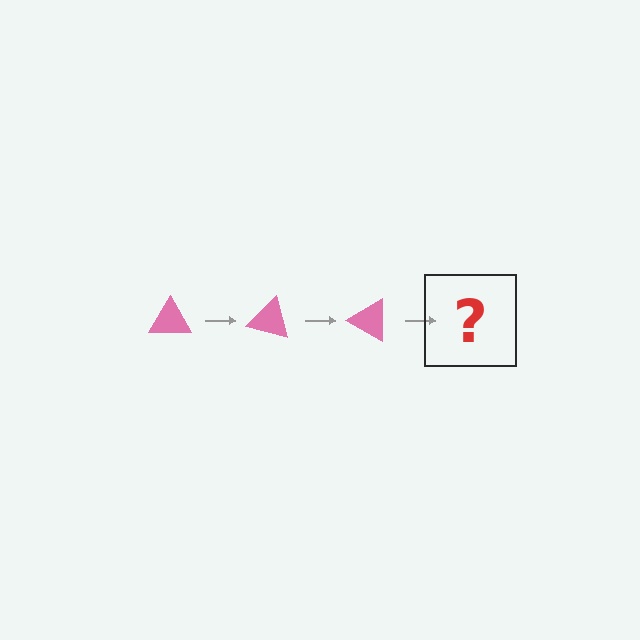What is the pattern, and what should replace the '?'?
The pattern is that the triangle rotates 15 degrees each step. The '?' should be a pink triangle rotated 45 degrees.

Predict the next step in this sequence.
The next step is a pink triangle rotated 45 degrees.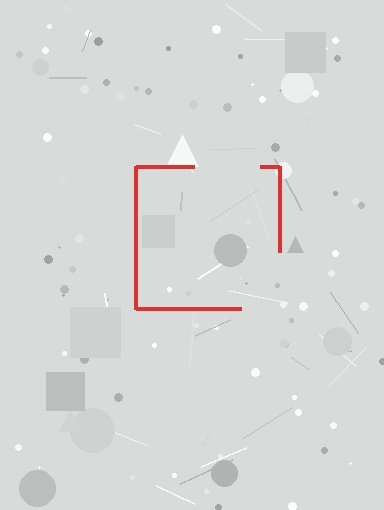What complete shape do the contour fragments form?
The contour fragments form a square.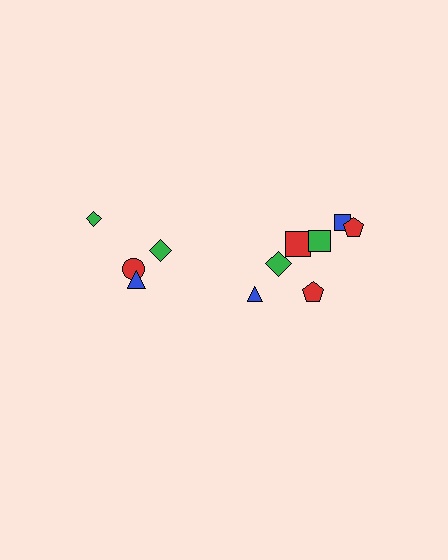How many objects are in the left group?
There are 4 objects.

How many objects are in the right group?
There are 7 objects.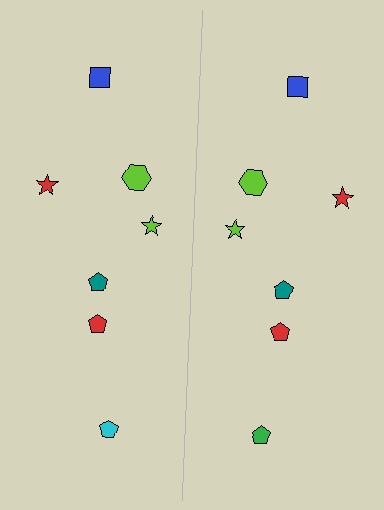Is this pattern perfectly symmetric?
No, the pattern is not perfectly symmetric. The green pentagon on the right side breaks the symmetry — its mirror counterpart is cyan.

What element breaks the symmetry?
The green pentagon on the right side breaks the symmetry — its mirror counterpart is cyan.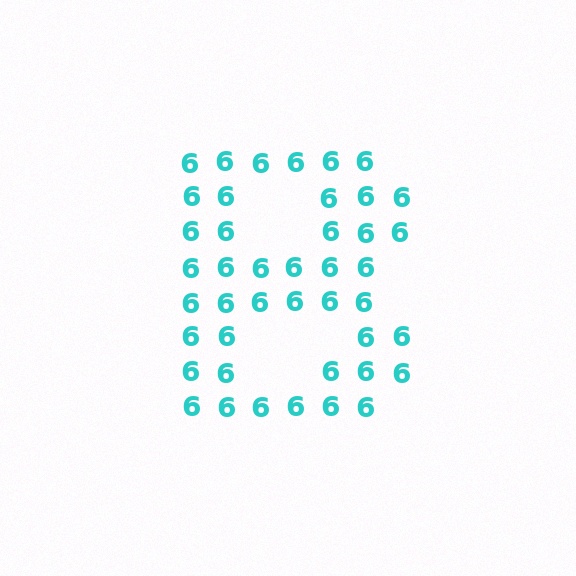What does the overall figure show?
The overall figure shows the letter B.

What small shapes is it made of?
It is made of small digit 6's.